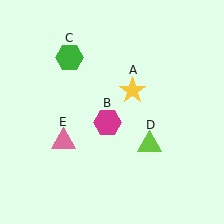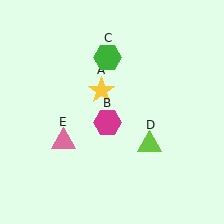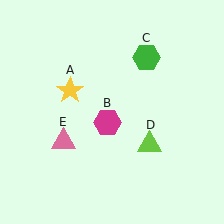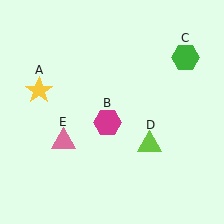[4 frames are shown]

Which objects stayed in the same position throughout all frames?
Magenta hexagon (object B) and lime triangle (object D) and pink triangle (object E) remained stationary.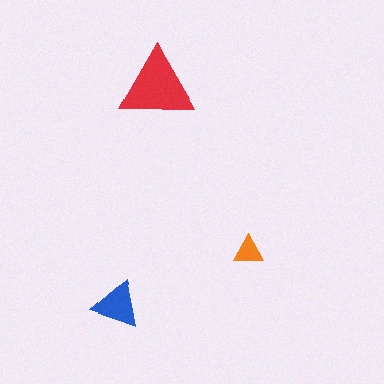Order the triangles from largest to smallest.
the red one, the blue one, the orange one.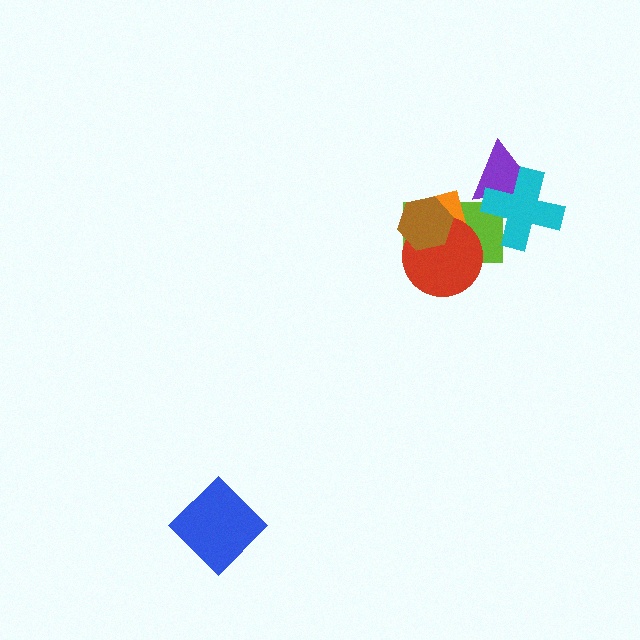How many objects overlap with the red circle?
3 objects overlap with the red circle.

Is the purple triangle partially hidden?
Yes, it is partially covered by another shape.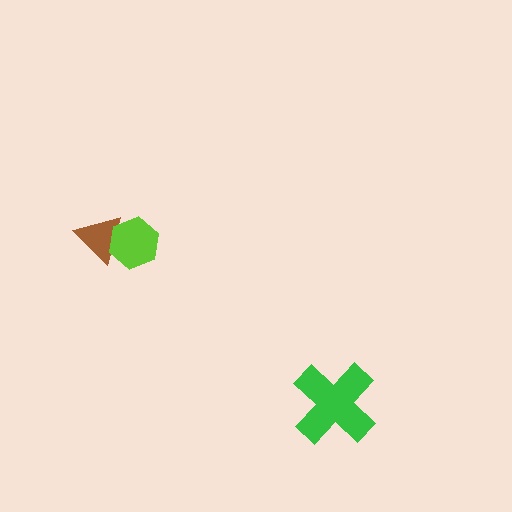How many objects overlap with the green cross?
0 objects overlap with the green cross.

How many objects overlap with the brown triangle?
1 object overlaps with the brown triangle.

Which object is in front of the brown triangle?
The lime hexagon is in front of the brown triangle.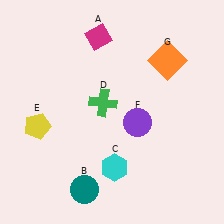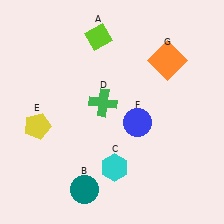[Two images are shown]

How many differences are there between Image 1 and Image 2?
There are 2 differences between the two images.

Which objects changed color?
A changed from magenta to lime. F changed from purple to blue.